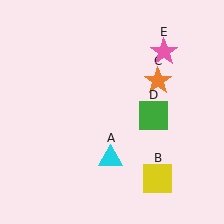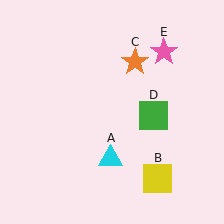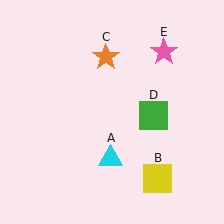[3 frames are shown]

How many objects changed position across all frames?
1 object changed position: orange star (object C).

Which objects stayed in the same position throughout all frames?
Cyan triangle (object A) and yellow square (object B) and green square (object D) and pink star (object E) remained stationary.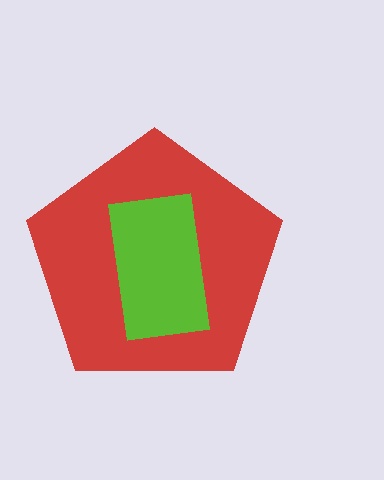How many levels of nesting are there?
2.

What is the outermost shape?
The red pentagon.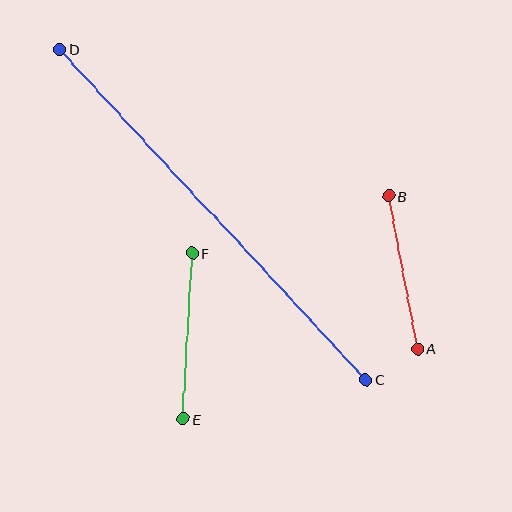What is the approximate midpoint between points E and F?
The midpoint is at approximately (188, 336) pixels.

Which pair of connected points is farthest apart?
Points C and D are farthest apart.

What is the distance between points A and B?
The distance is approximately 156 pixels.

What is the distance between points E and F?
The distance is approximately 166 pixels.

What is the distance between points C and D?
The distance is approximately 450 pixels.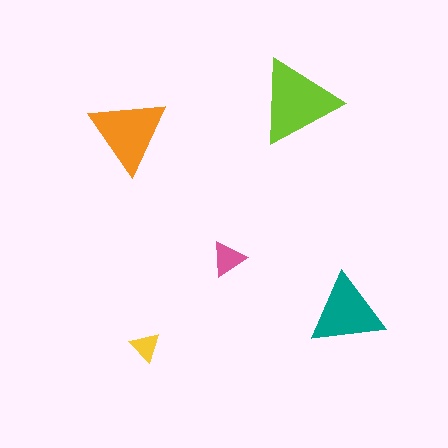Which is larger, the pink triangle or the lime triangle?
The lime one.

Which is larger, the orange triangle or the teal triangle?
The orange one.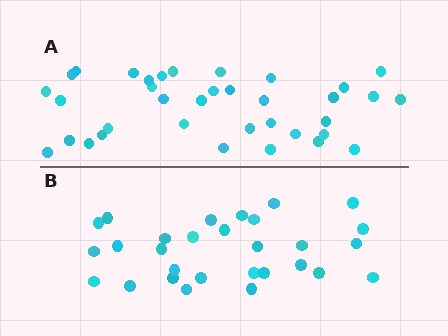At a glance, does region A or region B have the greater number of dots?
Region A (the top region) has more dots.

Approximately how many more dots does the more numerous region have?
Region A has roughly 8 or so more dots than region B.